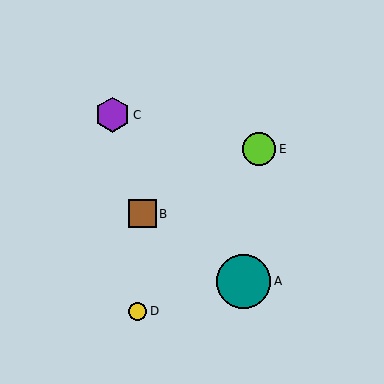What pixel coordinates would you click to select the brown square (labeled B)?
Click at (142, 214) to select the brown square B.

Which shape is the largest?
The teal circle (labeled A) is the largest.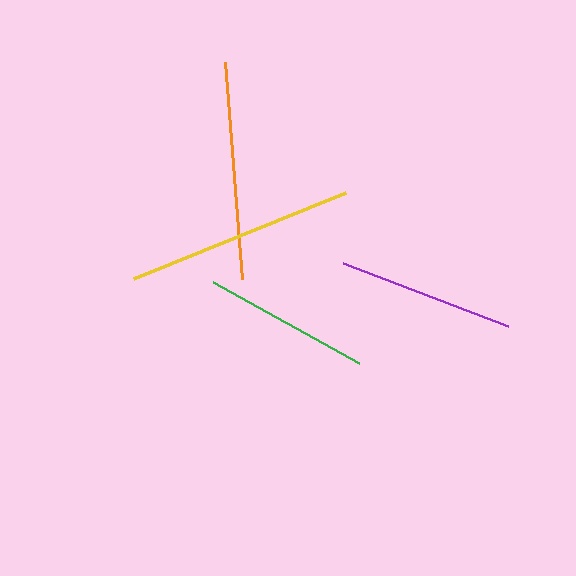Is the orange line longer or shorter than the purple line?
The orange line is longer than the purple line.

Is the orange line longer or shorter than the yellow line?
The yellow line is longer than the orange line.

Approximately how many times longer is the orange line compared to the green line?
The orange line is approximately 1.3 times the length of the green line.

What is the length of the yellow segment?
The yellow segment is approximately 229 pixels long.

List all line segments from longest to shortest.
From longest to shortest: yellow, orange, purple, green.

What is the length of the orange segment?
The orange segment is approximately 218 pixels long.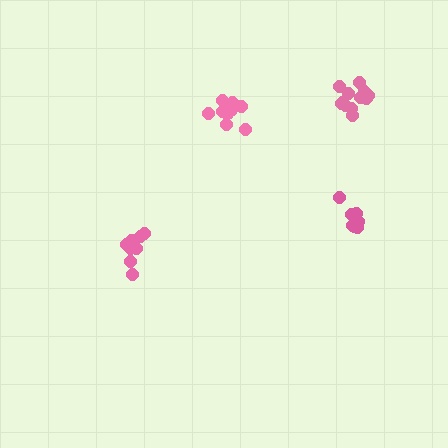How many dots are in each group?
Group 1: 12 dots, Group 2: 12 dots, Group 3: 8 dots, Group 4: 7 dots (39 total).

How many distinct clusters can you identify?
There are 4 distinct clusters.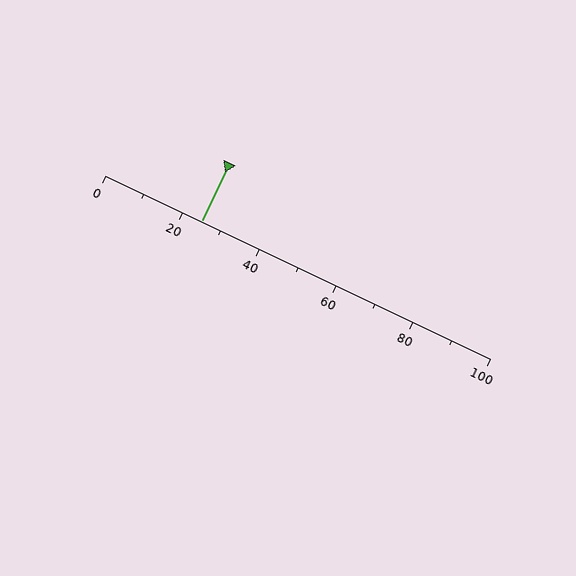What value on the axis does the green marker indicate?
The marker indicates approximately 25.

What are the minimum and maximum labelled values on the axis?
The axis runs from 0 to 100.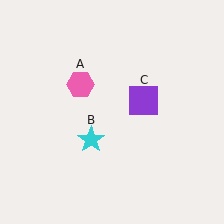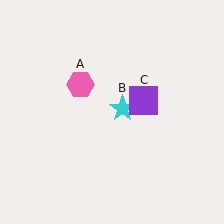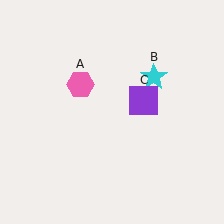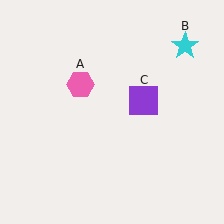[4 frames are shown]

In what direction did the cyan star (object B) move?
The cyan star (object B) moved up and to the right.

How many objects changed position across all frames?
1 object changed position: cyan star (object B).